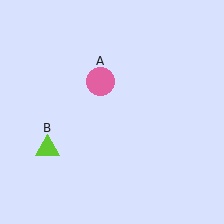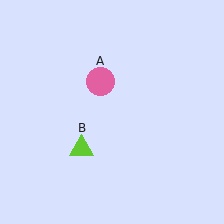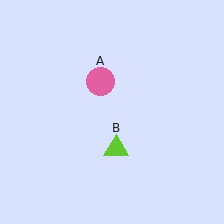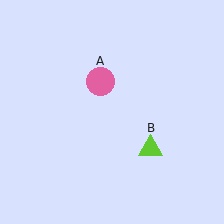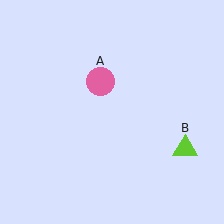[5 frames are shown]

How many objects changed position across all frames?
1 object changed position: lime triangle (object B).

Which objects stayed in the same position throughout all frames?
Pink circle (object A) remained stationary.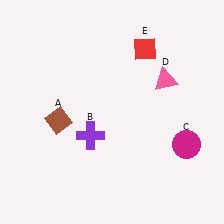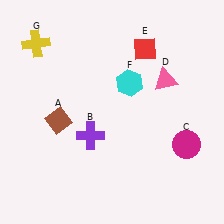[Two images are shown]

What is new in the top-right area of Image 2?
A cyan hexagon (F) was added in the top-right area of Image 2.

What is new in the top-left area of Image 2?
A yellow cross (G) was added in the top-left area of Image 2.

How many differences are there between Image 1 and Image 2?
There are 2 differences between the two images.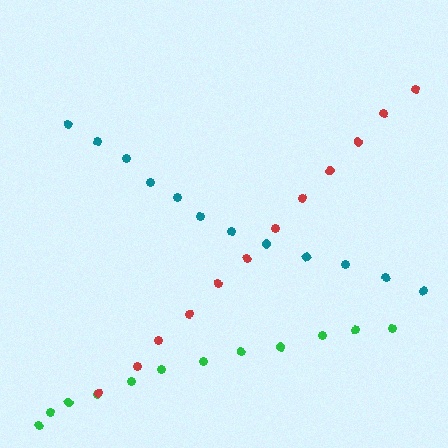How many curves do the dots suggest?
There are 3 distinct paths.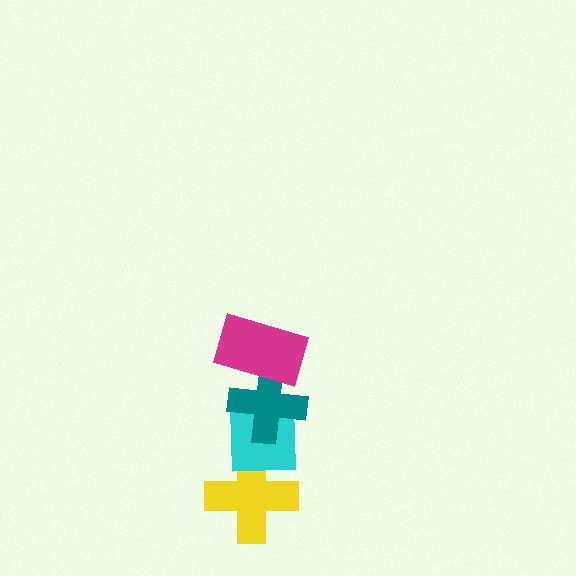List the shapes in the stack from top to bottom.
From top to bottom: the magenta rectangle, the teal cross, the cyan square, the yellow cross.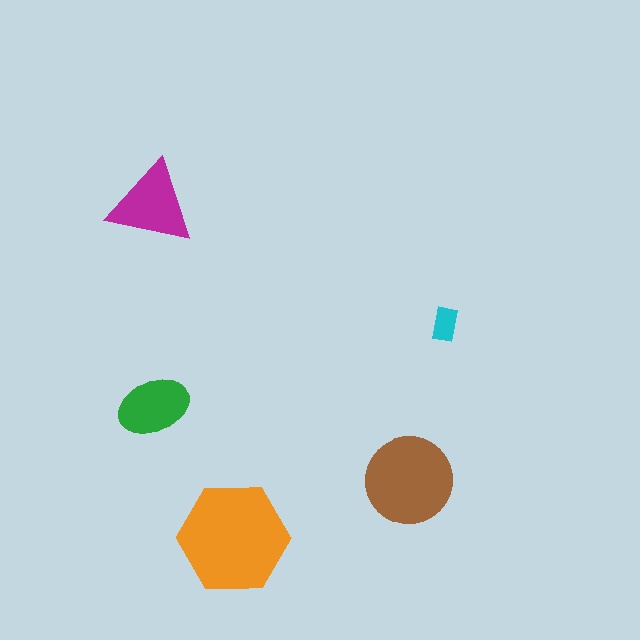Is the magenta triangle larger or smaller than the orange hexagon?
Smaller.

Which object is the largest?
The orange hexagon.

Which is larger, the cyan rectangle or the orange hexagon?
The orange hexagon.